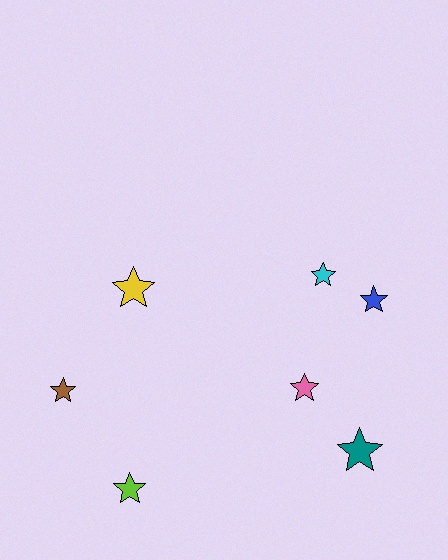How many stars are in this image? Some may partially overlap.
There are 7 stars.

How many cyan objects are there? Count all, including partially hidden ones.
There is 1 cyan object.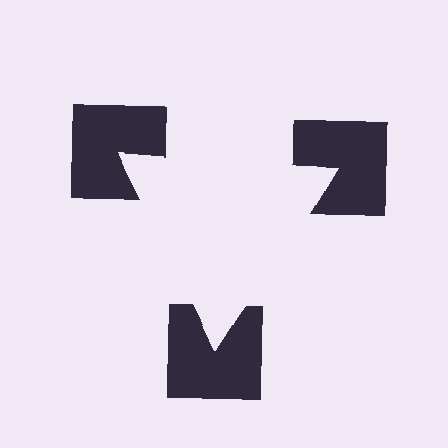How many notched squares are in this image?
There are 3 — one at each vertex of the illusory triangle.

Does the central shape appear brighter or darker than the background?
It typically appears slightly brighter than the background, even though no actual brightness change is drawn.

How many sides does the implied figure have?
3 sides.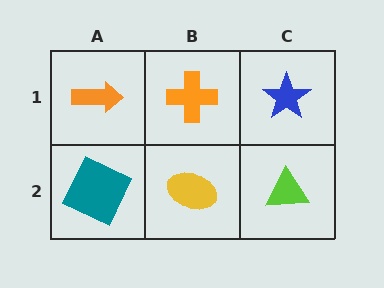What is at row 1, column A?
An orange arrow.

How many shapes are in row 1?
3 shapes.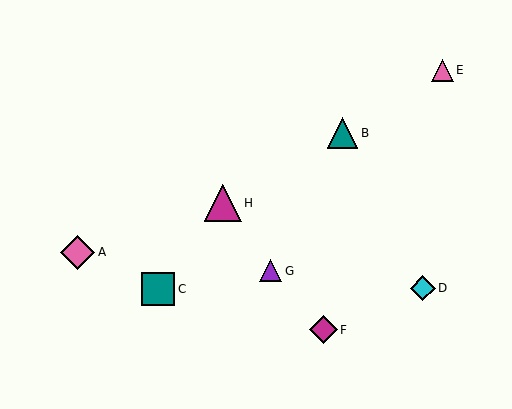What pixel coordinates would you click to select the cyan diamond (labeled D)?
Click at (423, 288) to select the cyan diamond D.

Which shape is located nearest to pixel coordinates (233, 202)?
The magenta triangle (labeled H) at (223, 203) is nearest to that location.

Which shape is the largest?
The magenta triangle (labeled H) is the largest.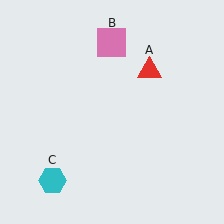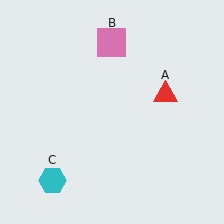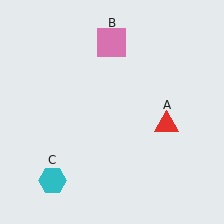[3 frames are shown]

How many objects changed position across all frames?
1 object changed position: red triangle (object A).